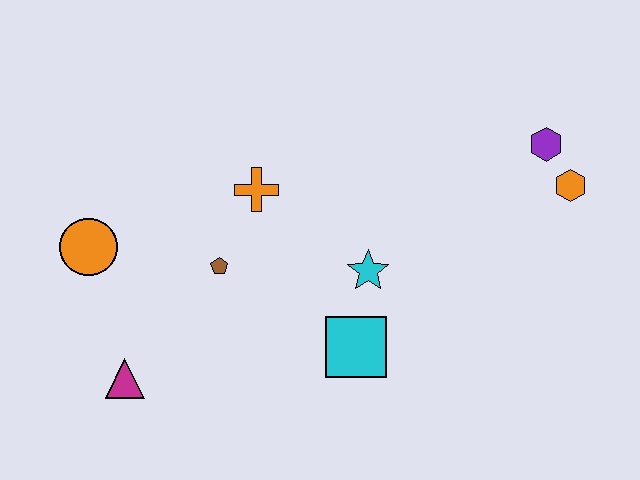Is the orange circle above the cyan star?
Yes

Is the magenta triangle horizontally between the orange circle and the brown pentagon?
Yes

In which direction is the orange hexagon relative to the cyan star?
The orange hexagon is to the right of the cyan star.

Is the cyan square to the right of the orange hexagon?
No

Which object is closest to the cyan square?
The cyan star is closest to the cyan square.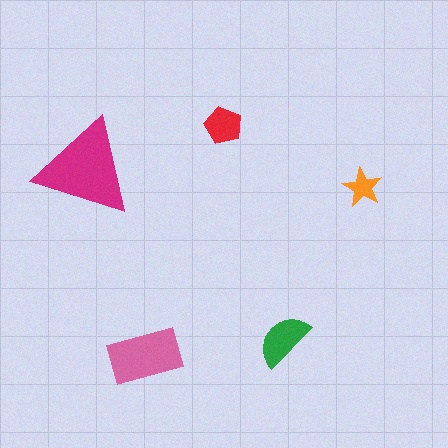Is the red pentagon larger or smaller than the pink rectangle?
Smaller.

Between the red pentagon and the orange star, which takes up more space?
The red pentagon.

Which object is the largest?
The magenta triangle.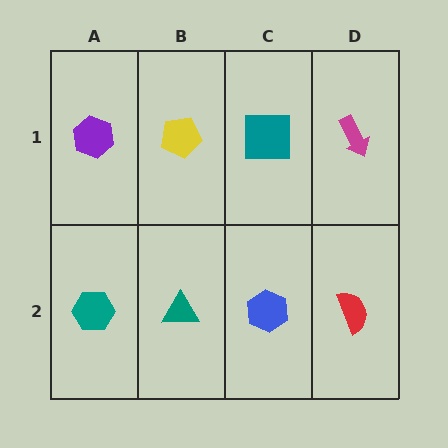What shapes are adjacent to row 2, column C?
A teal square (row 1, column C), a teal triangle (row 2, column B), a red semicircle (row 2, column D).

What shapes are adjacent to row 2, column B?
A yellow pentagon (row 1, column B), a teal hexagon (row 2, column A), a blue hexagon (row 2, column C).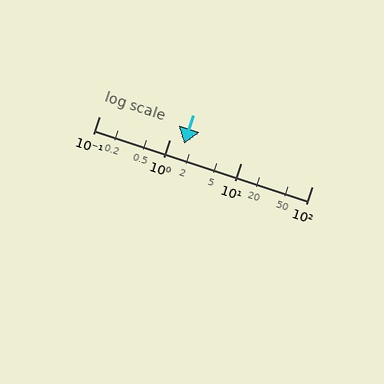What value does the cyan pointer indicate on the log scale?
The pointer indicates approximately 1.6.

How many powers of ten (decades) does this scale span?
The scale spans 3 decades, from 0.1 to 100.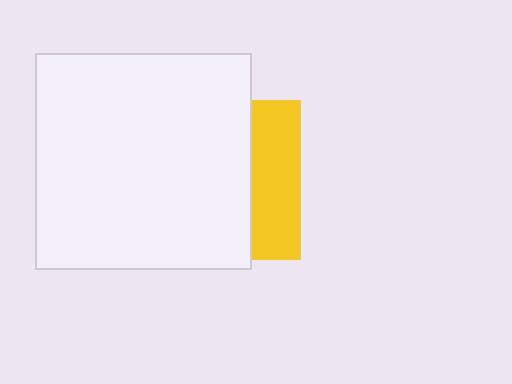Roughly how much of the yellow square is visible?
A small part of it is visible (roughly 31%).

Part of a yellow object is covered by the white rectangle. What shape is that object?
It is a square.